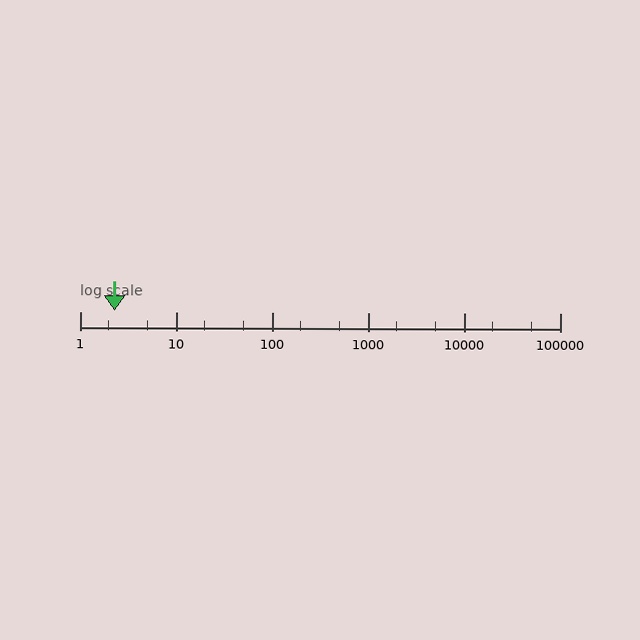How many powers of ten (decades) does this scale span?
The scale spans 5 decades, from 1 to 100000.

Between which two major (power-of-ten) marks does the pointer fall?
The pointer is between 1 and 10.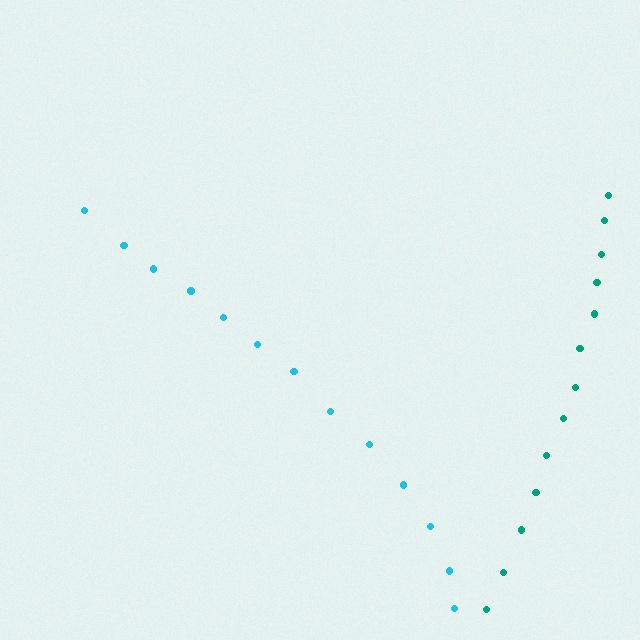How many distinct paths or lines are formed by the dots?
There are 2 distinct paths.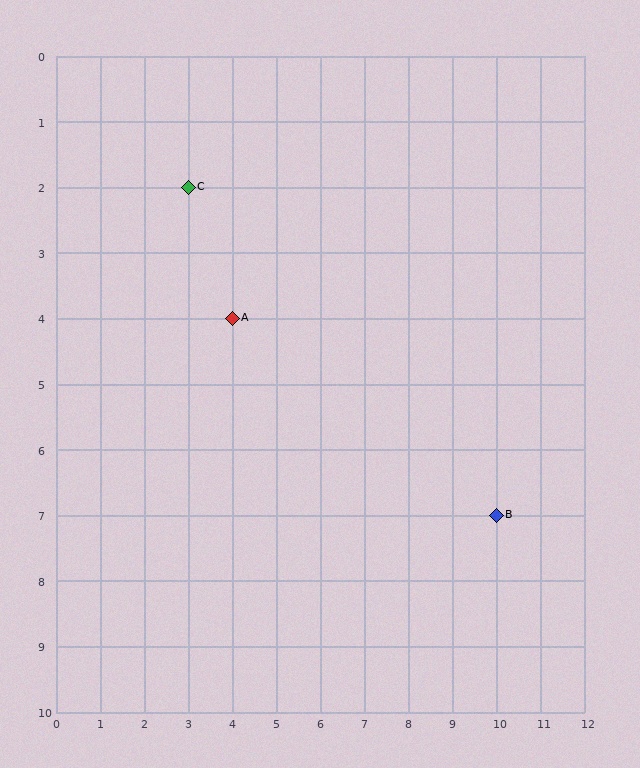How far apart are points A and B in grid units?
Points A and B are 6 columns and 3 rows apart (about 6.7 grid units diagonally).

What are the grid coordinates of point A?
Point A is at grid coordinates (4, 4).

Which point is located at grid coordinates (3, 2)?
Point C is at (3, 2).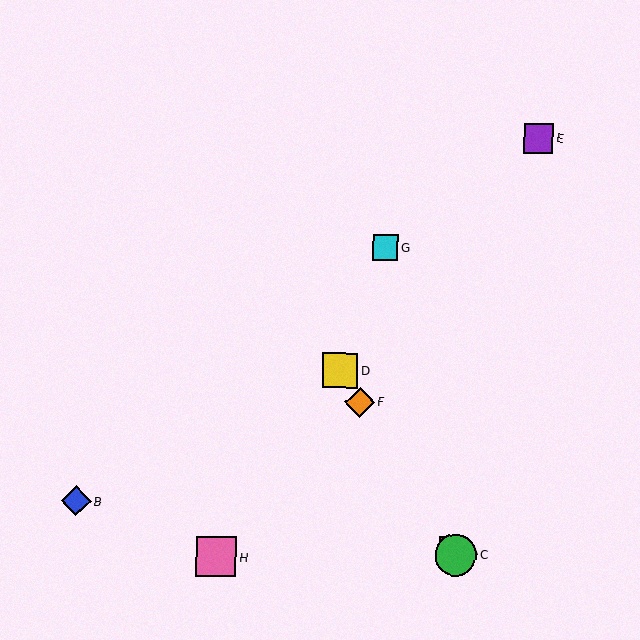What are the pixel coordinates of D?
Object D is at (340, 371).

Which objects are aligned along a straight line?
Objects A, C, D, F are aligned along a straight line.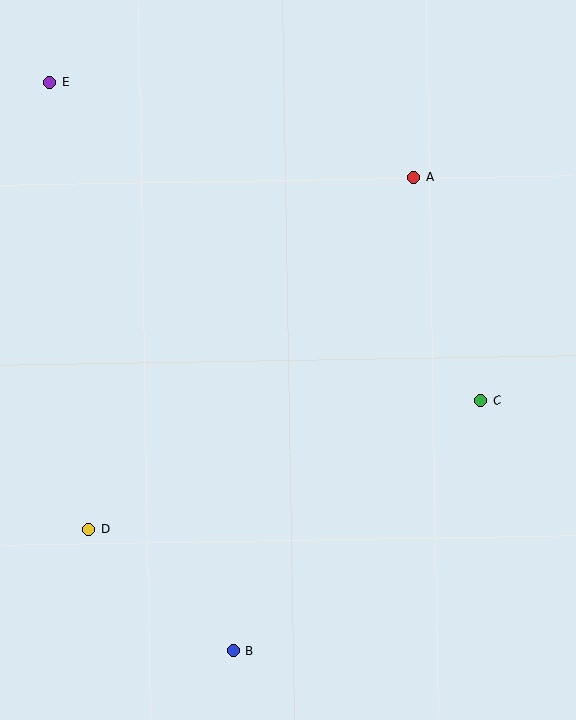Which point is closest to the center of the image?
Point C at (481, 400) is closest to the center.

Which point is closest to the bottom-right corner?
Point C is closest to the bottom-right corner.